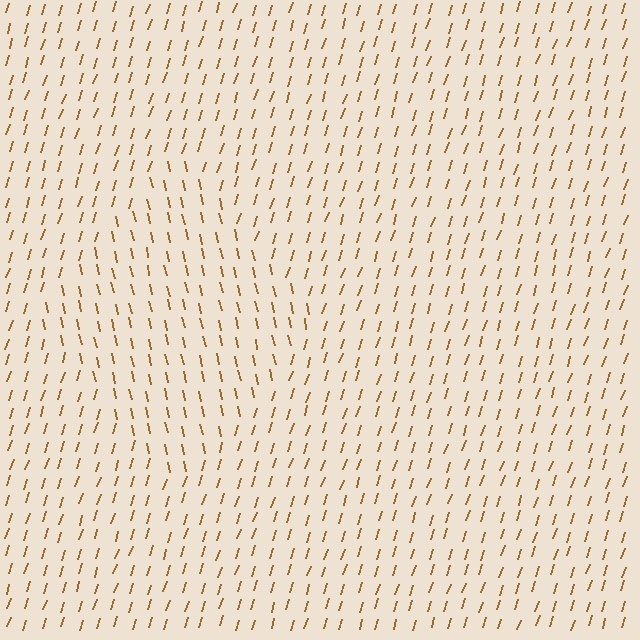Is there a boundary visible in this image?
Yes, there is a texture boundary formed by a change in line orientation.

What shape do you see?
I see a diamond.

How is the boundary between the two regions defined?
The boundary is defined purely by a change in line orientation (approximately 30 degrees difference). All lines are the same color and thickness.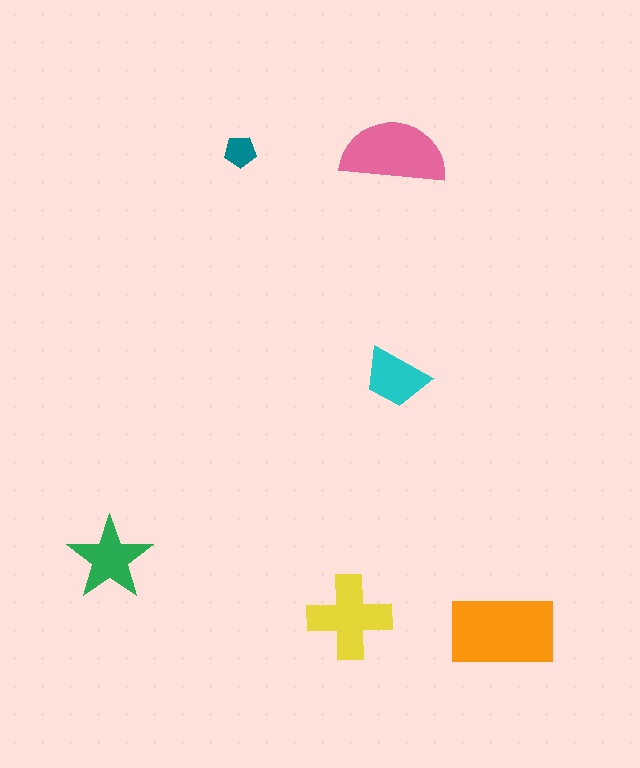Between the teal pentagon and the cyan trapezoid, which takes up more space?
The cyan trapezoid.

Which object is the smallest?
The teal pentagon.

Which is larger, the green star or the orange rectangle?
The orange rectangle.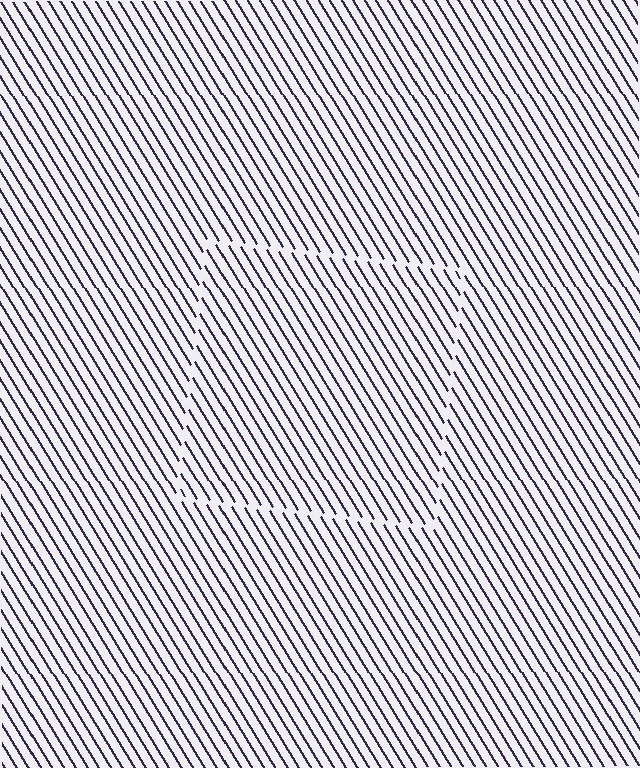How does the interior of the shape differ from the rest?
The interior of the shape contains the same grating, shifted by half a period — the contour is defined by the phase discontinuity where line-ends from the inner and outer gratings abut.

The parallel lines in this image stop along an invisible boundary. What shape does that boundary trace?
An illusory square. The interior of the shape contains the same grating, shifted by half a period — the contour is defined by the phase discontinuity where line-ends from the inner and outer gratings abut.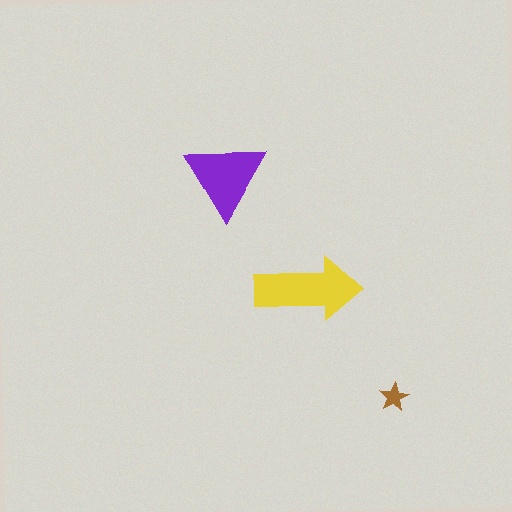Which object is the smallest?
The brown star.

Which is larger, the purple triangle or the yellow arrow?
The yellow arrow.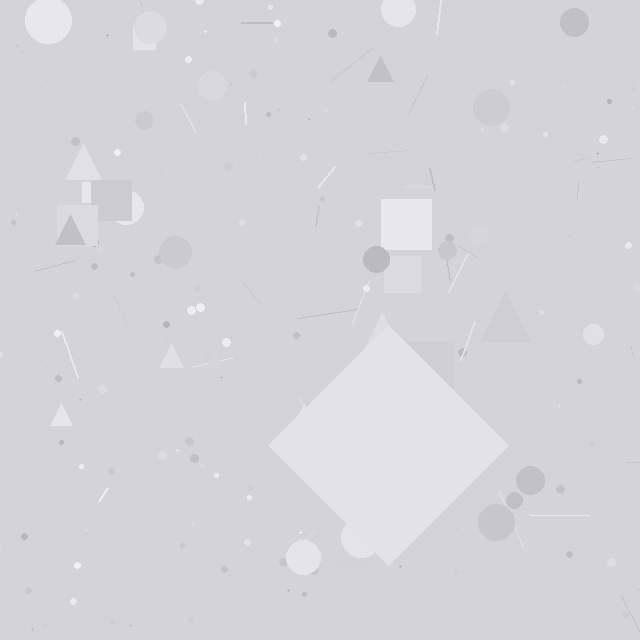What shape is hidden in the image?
A diamond is hidden in the image.